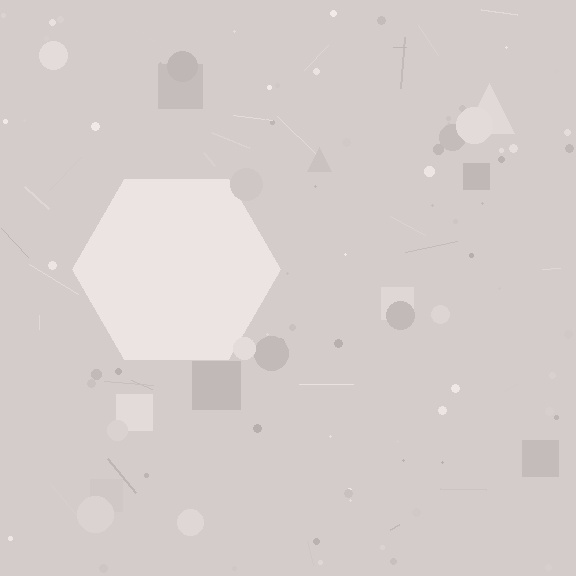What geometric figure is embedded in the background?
A hexagon is embedded in the background.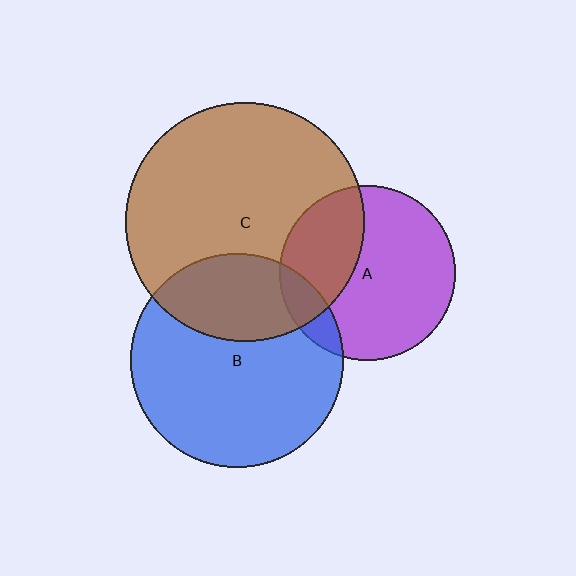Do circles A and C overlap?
Yes.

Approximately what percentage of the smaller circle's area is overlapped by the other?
Approximately 35%.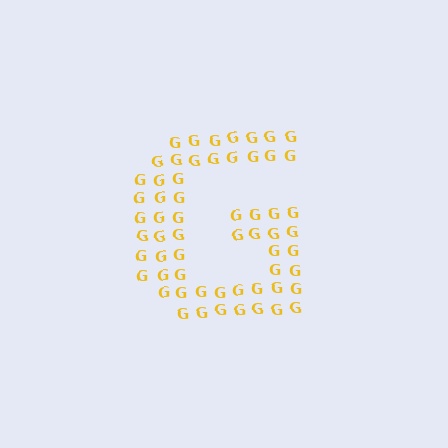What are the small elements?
The small elements are letter G's.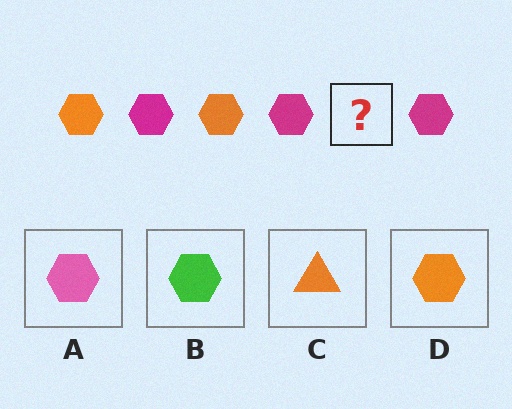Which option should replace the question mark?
Option D.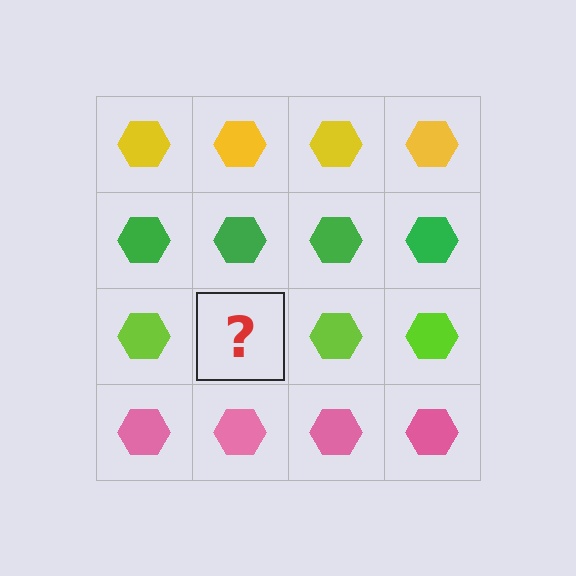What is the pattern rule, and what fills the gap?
The rule is that each row has a consistent color. The gap should be filled with a lime hexagon.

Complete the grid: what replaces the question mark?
The question mark should be replaced with a lime hexagon.